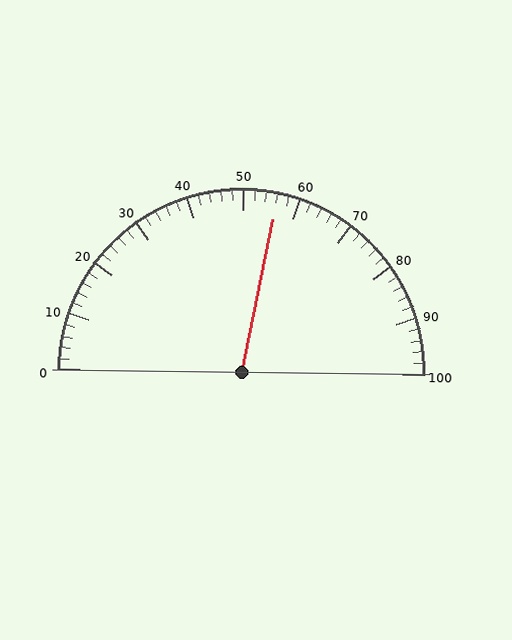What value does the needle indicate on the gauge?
The needle indicates approximately 56.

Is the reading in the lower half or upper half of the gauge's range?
The reading is in the upper half of the range (0 to 100).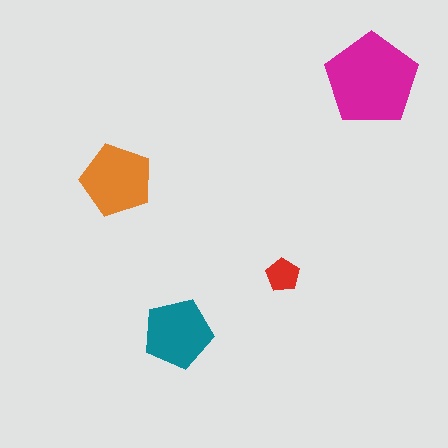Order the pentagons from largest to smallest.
the magenta one, the orange one, the teal one, the red one.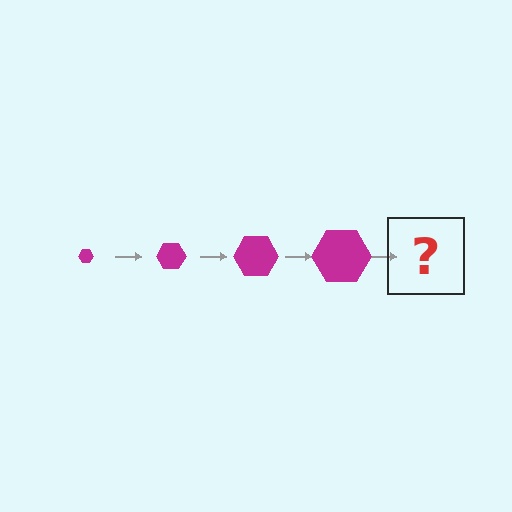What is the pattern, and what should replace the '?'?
The pattern is that the hexagon gets progressively larger each step. The '?' should be a magenta hexagon, larger than the previous one.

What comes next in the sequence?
The next element should be a magenta hexagon, larger than the previous one.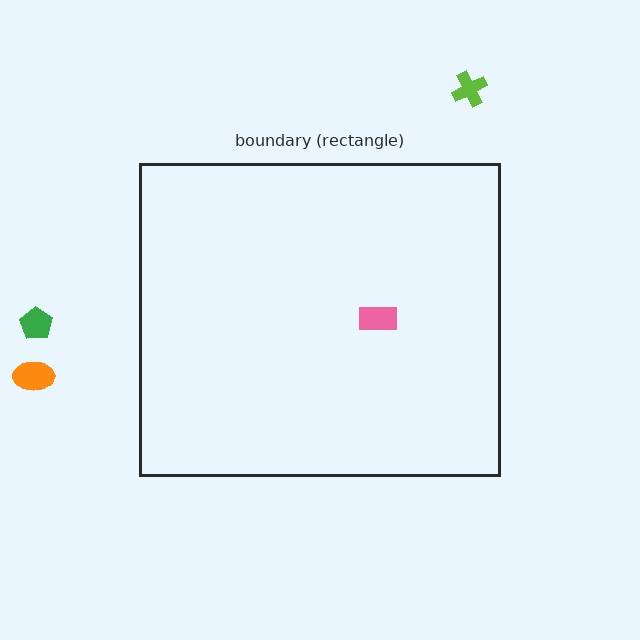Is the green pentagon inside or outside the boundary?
Outside.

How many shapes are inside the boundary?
1 inside, 3 outside.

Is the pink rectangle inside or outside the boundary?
Inside.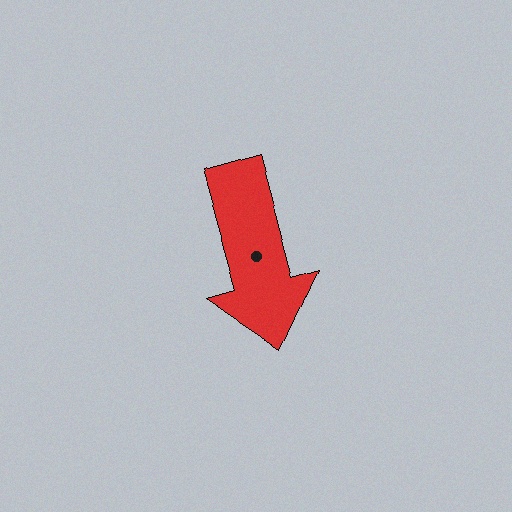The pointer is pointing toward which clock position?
Roughly 5 o'clock.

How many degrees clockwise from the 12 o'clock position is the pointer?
Approximately 164 degrees.